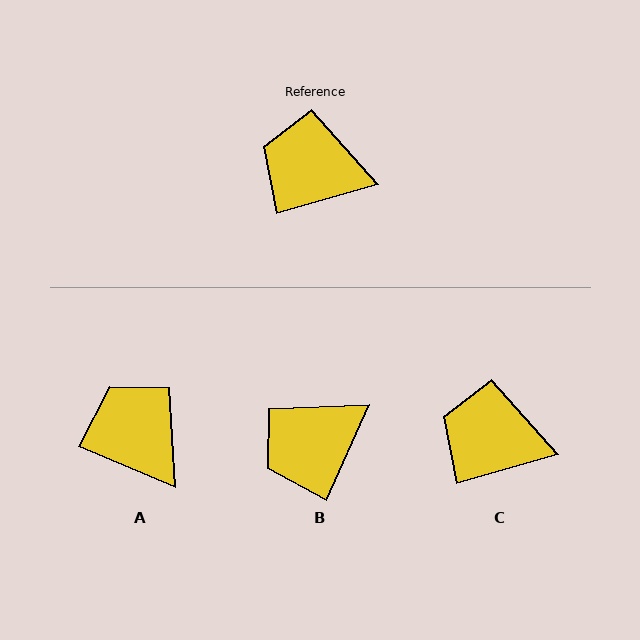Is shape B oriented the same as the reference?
No, it is off by about 51 degrees.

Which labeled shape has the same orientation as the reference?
C.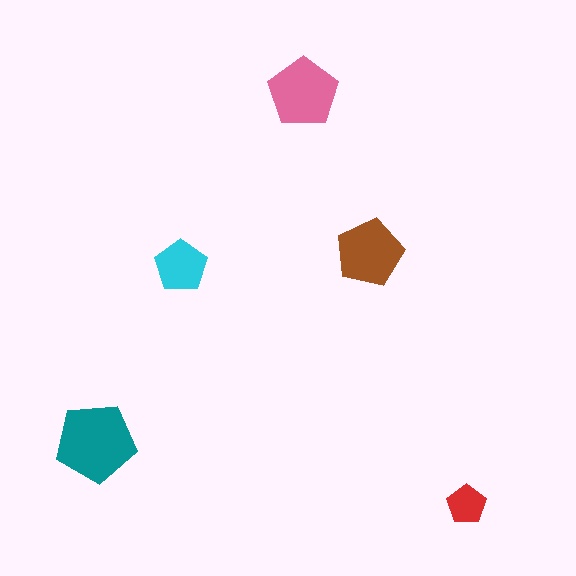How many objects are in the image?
There are 5 objects in the image.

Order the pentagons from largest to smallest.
the teal one, the pink one, the brown one, the cyan one, the red one.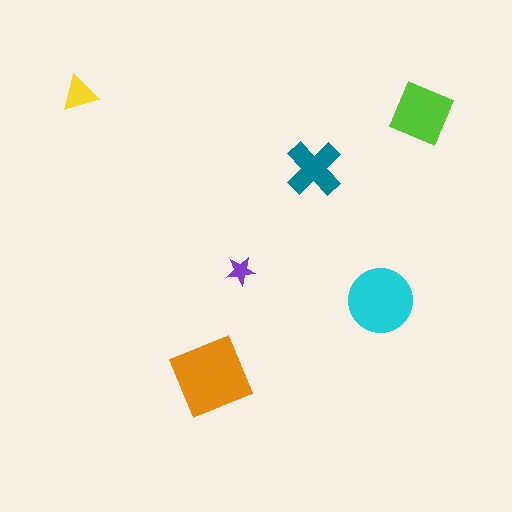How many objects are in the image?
There are 6 objects in the image.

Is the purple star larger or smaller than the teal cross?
Smaller.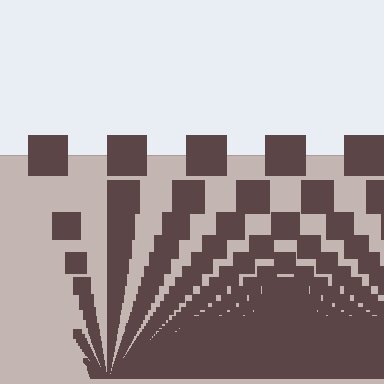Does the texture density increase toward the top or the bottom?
Density increases toward the bottom.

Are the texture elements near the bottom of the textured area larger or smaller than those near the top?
Smaller. The gradient is inverted — elements near the bottom are smaller and denser.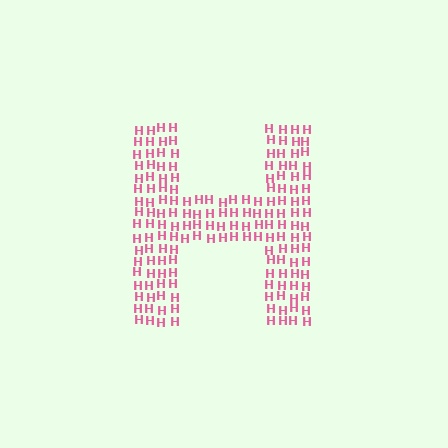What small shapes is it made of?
It is made of small letter H's.